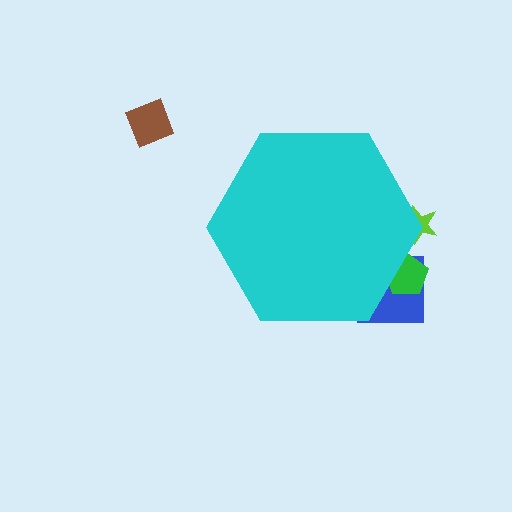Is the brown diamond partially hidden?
No, the brown diamond is fully visible.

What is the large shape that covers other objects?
A cyan hexagon.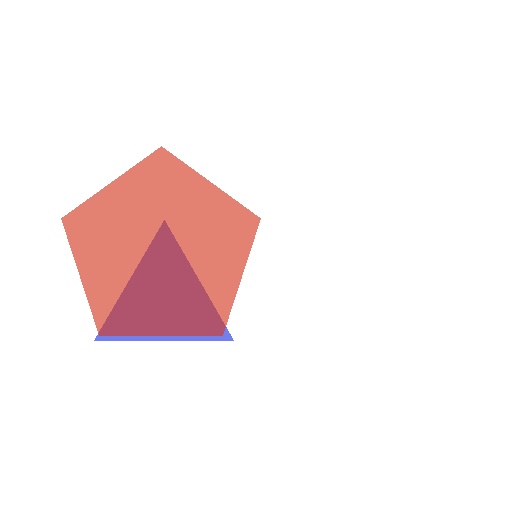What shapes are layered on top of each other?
The layered shapes are: a blue triangle, a red pentagon.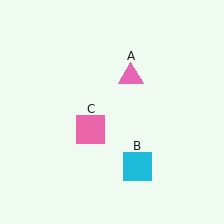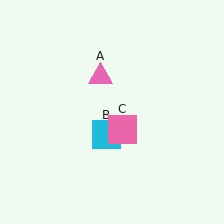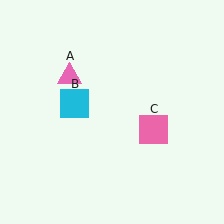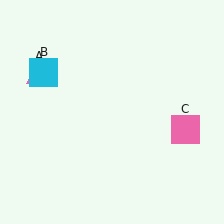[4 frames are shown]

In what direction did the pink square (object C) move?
The pink square (object C) moved right.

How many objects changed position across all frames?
3 objects changed position: pink triangle (object A), cyan square (object B), pink square (object C).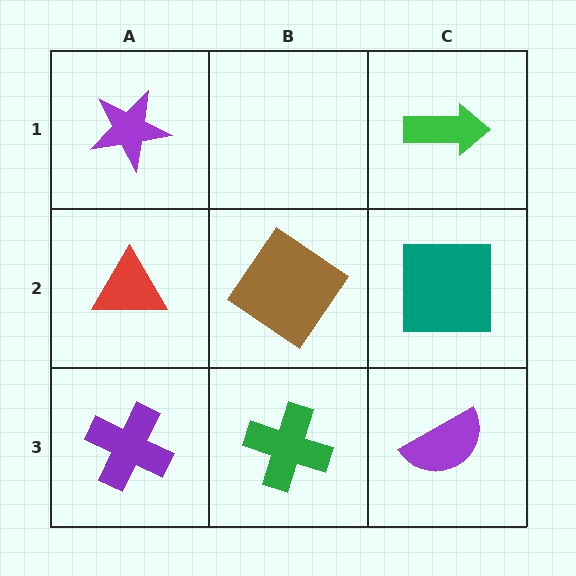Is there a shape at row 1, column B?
No, that cell is empty.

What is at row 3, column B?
A green cross.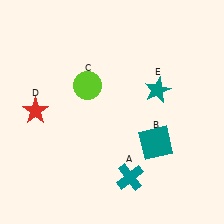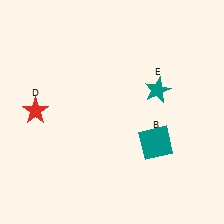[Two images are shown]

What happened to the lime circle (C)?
The lime circle (C) was removed in Image 2. It was in the top-left area of Image 1.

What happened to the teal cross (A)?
The teal cross (A) was removed in Image 2. It was in the bottom-right area of Image 1.